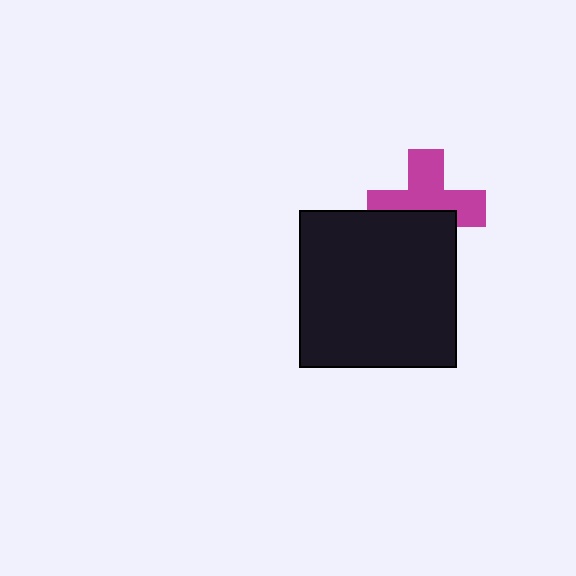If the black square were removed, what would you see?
You would see the complete magenta cross.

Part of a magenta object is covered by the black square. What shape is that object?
It is a cross.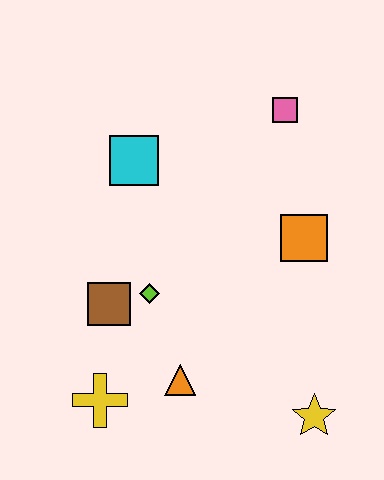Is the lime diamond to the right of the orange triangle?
No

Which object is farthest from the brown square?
The pink square is farthest from the brown square.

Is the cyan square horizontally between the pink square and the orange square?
No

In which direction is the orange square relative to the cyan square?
The orange square is to the right of the cyan square.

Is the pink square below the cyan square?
No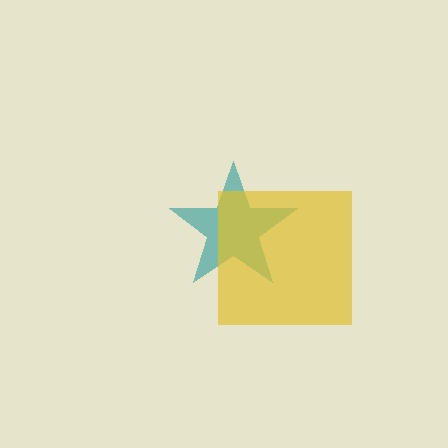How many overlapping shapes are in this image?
There are 2 overlapping shapes in the image.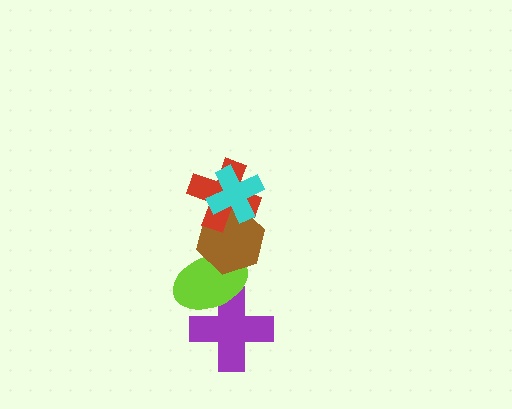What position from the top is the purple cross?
The purple cross is 5th from the top.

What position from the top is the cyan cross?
The cyan cross is 1st from the top.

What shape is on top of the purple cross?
The lime ellipse is on top of the purple cross.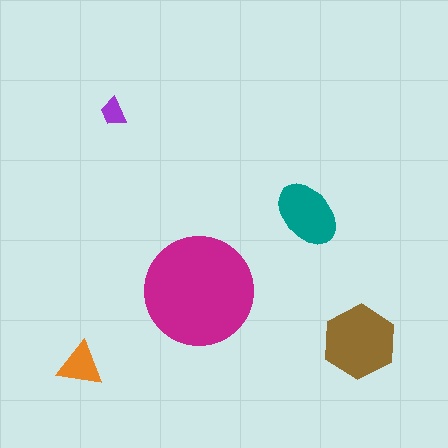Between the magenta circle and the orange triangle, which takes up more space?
The magenta circle.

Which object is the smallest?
The purple trapezoid.